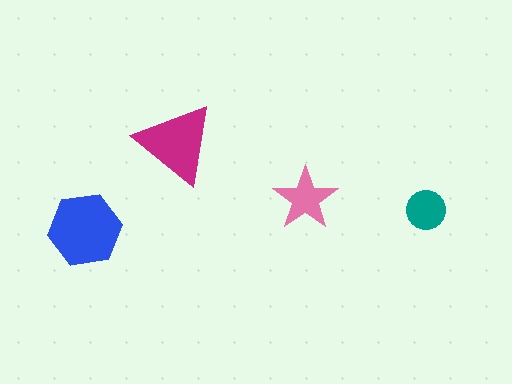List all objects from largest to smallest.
The blue hexagon, the magenta triangle, the pink star, the teal circle.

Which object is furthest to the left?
The blue hexagon is leftmost.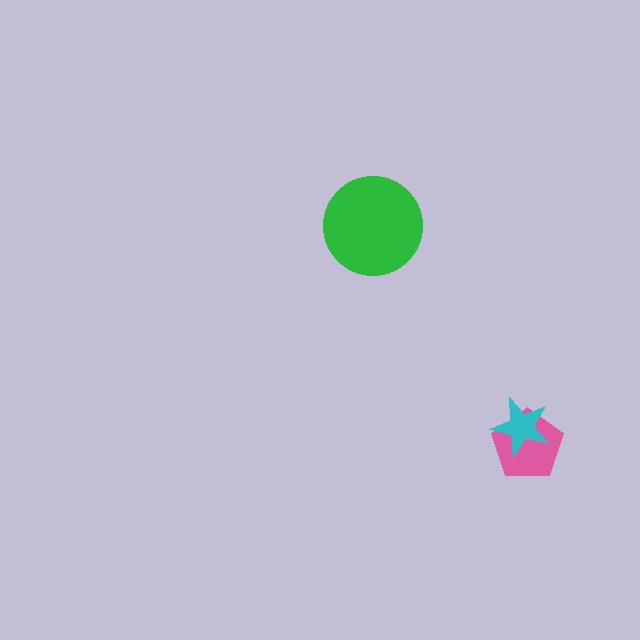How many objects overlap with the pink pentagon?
1 object overlaps with the pink pentagon.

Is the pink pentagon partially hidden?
Yes, it is partially covered by another shape.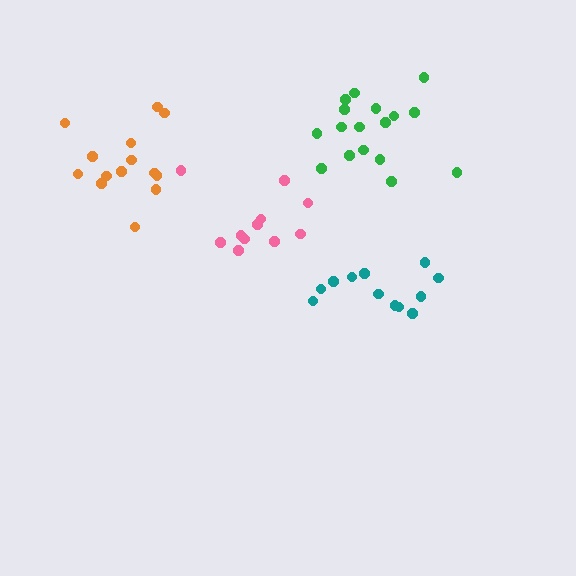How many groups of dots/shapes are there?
There are 4 groups.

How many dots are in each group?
Group 1: 17 dots, Group 2: 11 dots, Group 3: 14 dots, Group 4: 12 dots (54 total).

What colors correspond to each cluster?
The clusters are colored: green, pink, orange, teal.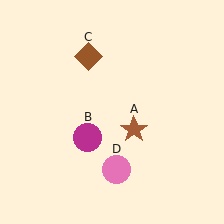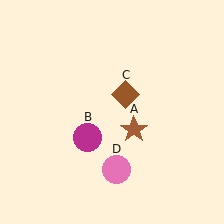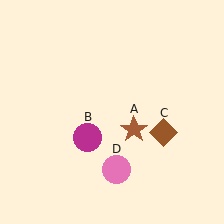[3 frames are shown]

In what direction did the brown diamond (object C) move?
The brown diamond (object C) moved down and to the right.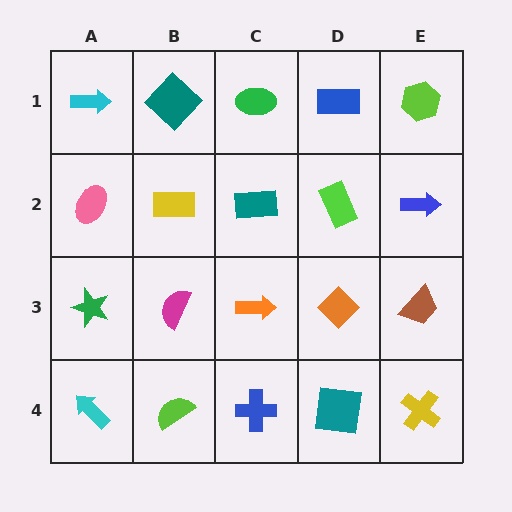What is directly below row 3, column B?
A lime semicircle.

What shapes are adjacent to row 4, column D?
An orange diamond (row 3, column D), a blue cross (row 4, column C), a yellow cross (row 4, column E).